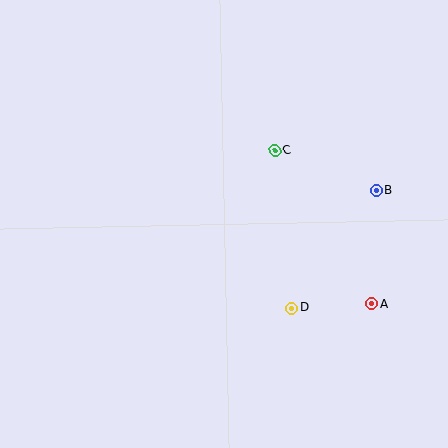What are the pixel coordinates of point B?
Point B is at (377, 190).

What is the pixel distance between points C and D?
The distance between C and D is 159 pixels.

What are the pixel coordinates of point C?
Point C is at (275, 150).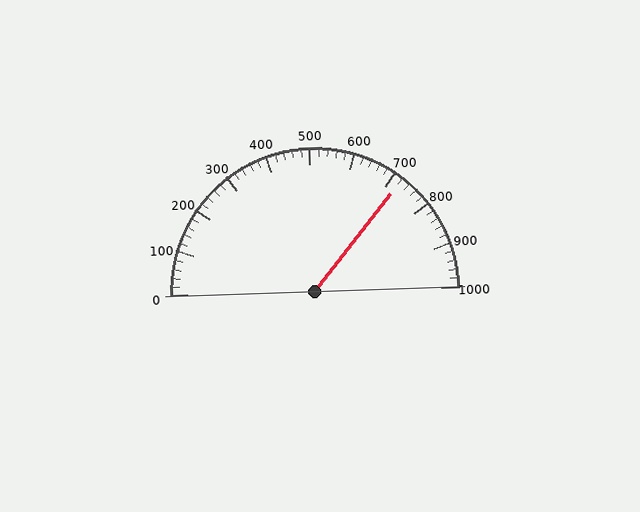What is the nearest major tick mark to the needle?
The nearest major tick mark is 700.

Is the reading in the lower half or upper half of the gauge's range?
The reading is in the upper half of the range (0 to 1000).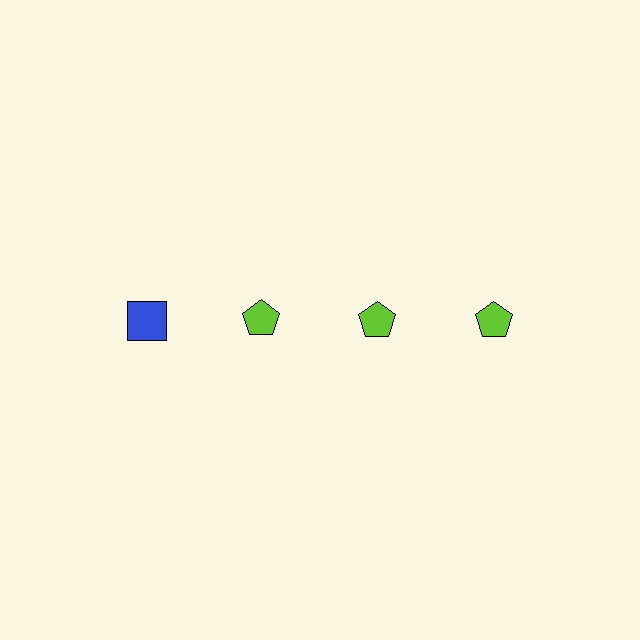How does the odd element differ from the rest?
It differs in both color (blue instead of lime) and shape (square instead of pentagon).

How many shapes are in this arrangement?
There are 4 shapes arranged in a grid pattern.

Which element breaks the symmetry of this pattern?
The blue square in the top row, leftmost column breaks the symmetry. All other shapes are lime pentagons.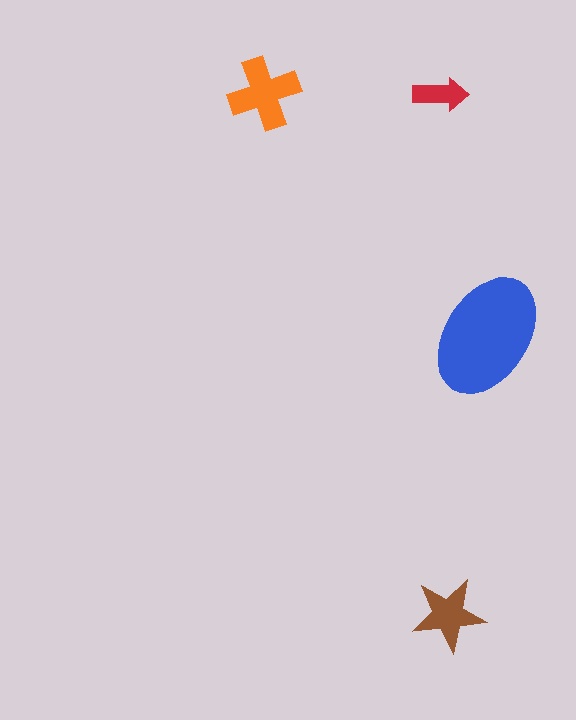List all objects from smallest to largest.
The red arrow, the brown star, the orange cross, the blue ellipse.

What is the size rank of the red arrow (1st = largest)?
4th.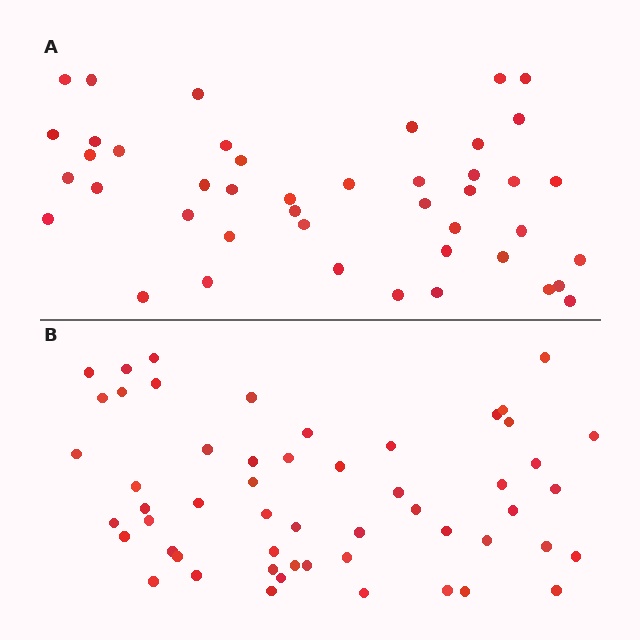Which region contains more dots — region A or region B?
Region B (the bottom region) has more dots.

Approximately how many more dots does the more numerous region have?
Region B has roughly 10 or so more dots than region A.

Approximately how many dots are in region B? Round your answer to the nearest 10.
About 50 dots. (The exact count is 54, which rounds to 50.)